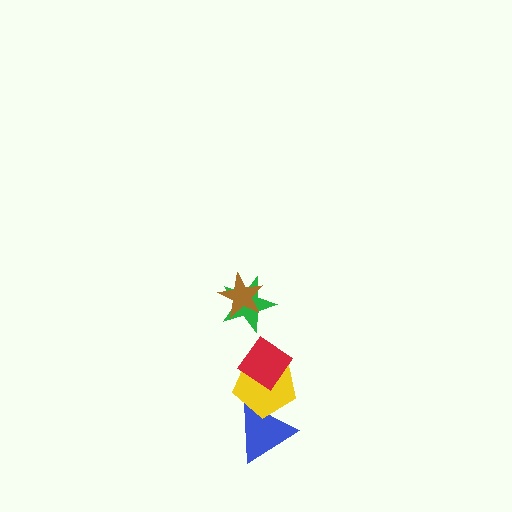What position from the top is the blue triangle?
The blue triangle is 5th from the top.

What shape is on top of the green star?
The brown star is on top of the green star.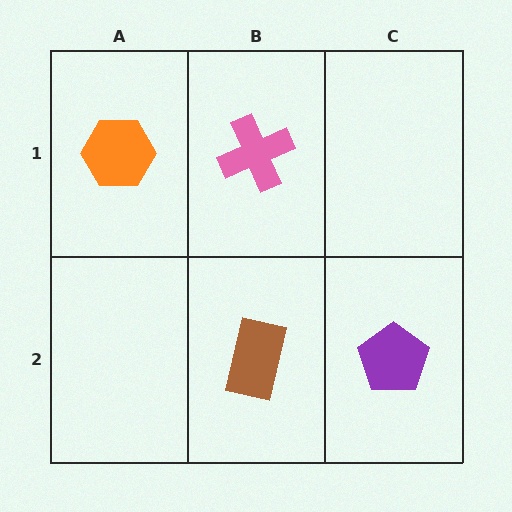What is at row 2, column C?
A purple pentagon.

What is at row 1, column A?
An orange hexagon.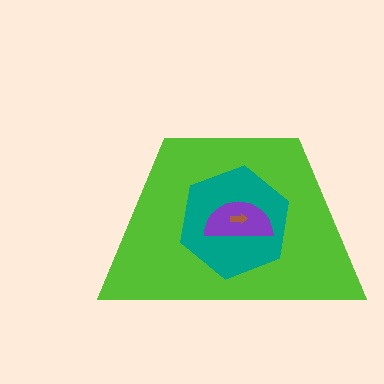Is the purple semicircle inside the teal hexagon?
Yes.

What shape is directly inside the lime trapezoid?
The teal hexagon.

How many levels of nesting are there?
4.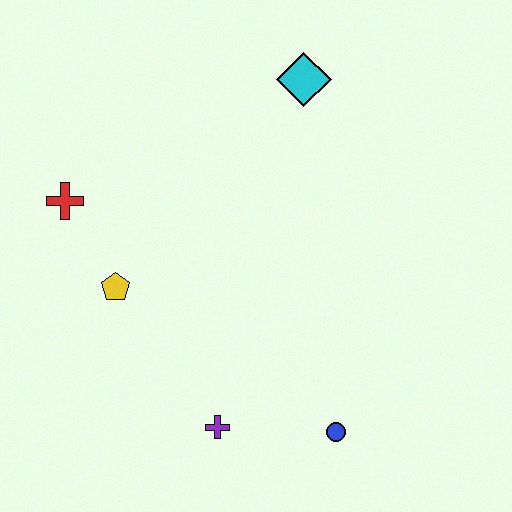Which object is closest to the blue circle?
The purple cross is closest to the blue circle.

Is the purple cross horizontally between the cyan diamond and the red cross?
Yes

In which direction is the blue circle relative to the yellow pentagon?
The blue circle is to the right of the yellow pentagon.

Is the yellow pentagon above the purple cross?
Yes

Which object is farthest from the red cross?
The blue circle is farthest from the red cross.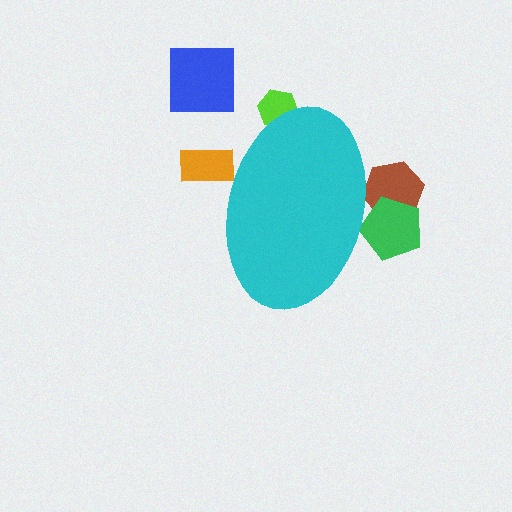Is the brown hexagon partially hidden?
Yes, the brown hexagon is partially hidden behind the cyan ellipse.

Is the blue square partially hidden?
No, the blue square is fully visible.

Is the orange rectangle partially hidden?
Yes, the orange rectangle is partially hidden behind the cyan ellipse.